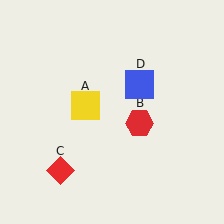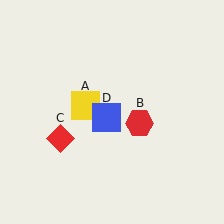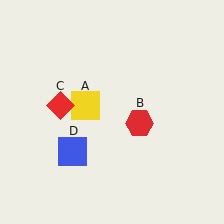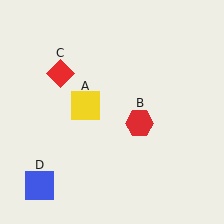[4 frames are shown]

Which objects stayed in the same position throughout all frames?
Yellow square (object A) and red hexagon (object B) remained stationary.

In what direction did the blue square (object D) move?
The blue square (object D) moved down and to the left.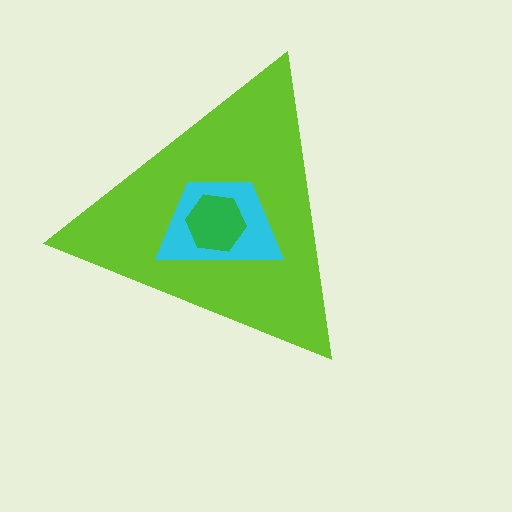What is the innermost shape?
The green hexagon.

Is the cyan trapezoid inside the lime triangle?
Yes.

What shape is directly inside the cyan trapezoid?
The green hexagon.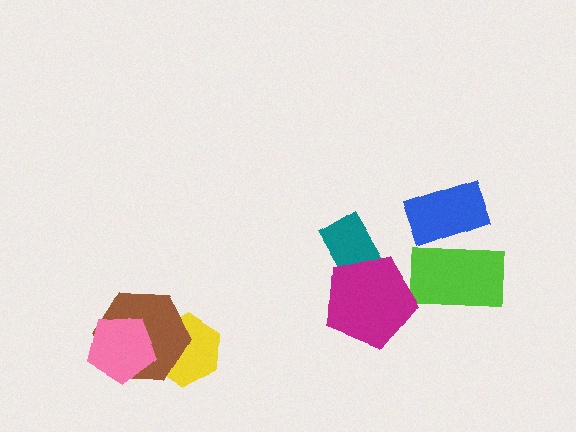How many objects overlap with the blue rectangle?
1 object overlaps with the blue rectangle.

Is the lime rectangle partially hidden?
No, no other shape covers it.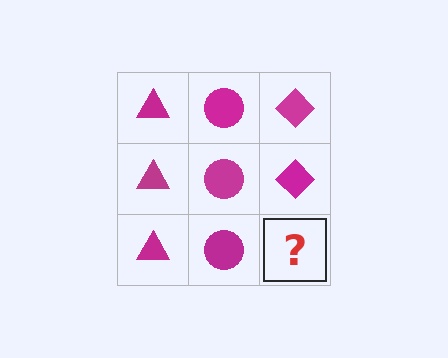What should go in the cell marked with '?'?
The missing cell should contain a magenta diamond.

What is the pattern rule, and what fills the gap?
The rule is that each column has a consistent shape. The gap should be filled with a magenta diamond.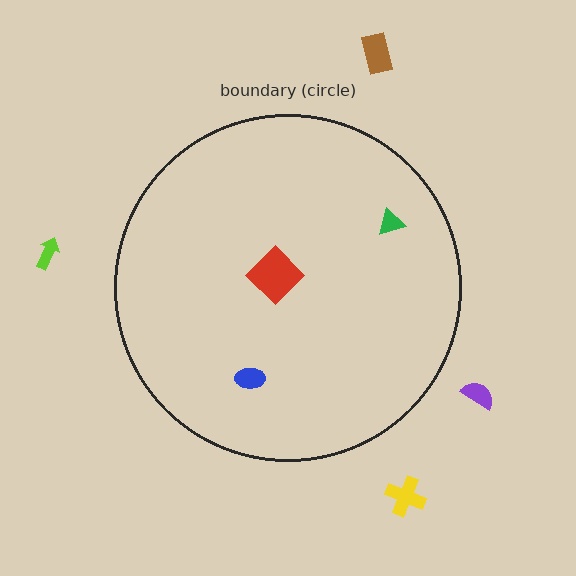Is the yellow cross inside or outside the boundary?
Outside.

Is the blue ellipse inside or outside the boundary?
Inside.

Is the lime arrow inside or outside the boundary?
Outside.